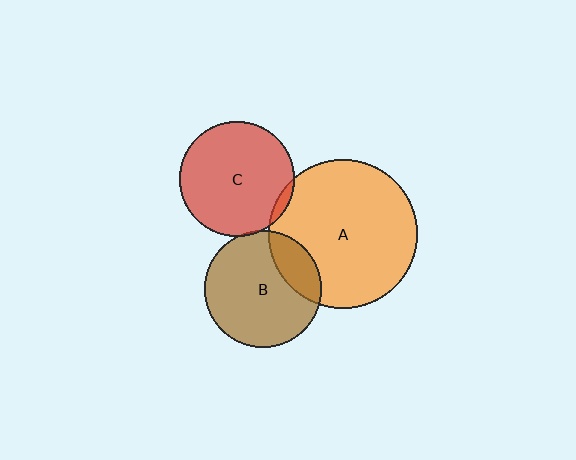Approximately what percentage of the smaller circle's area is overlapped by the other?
Approximately 5%.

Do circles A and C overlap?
Yes.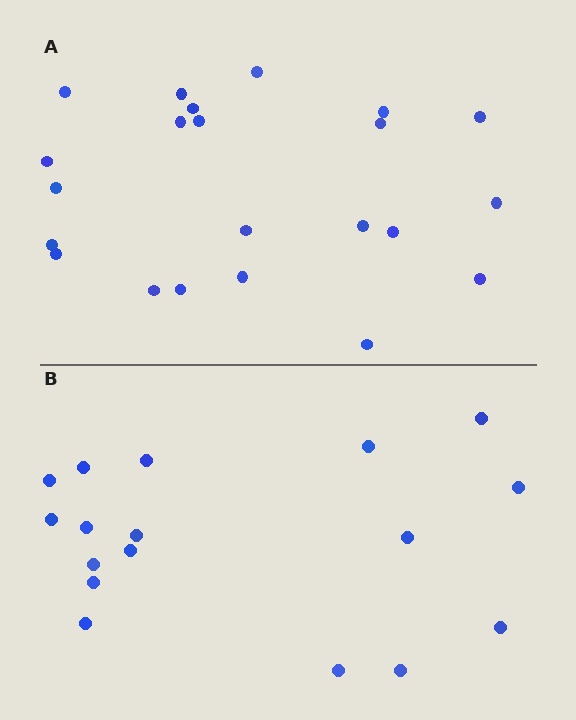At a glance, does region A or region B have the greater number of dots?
Region A (the top region) has more dots.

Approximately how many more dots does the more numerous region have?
Region A has about 5 more dots than region B.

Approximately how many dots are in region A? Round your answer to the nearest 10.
About 20 dots. (The exact count is 22, which rounds to 20.)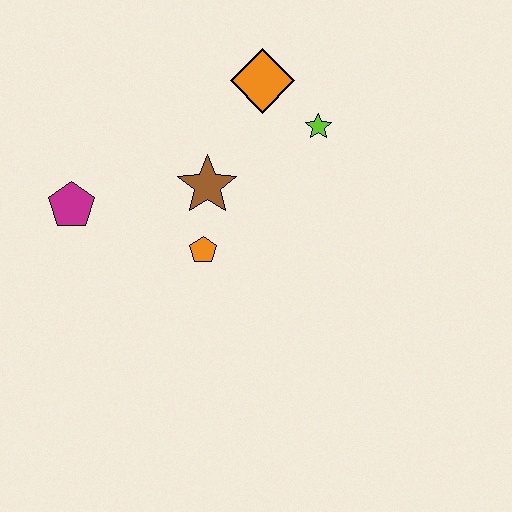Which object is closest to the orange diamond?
The lime star is closest to the orange diamond.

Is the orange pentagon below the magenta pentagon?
Yes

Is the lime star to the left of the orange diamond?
No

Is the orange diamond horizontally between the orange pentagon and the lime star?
Yes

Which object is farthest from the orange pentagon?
The orange diamond is farthest from the orange pentagon.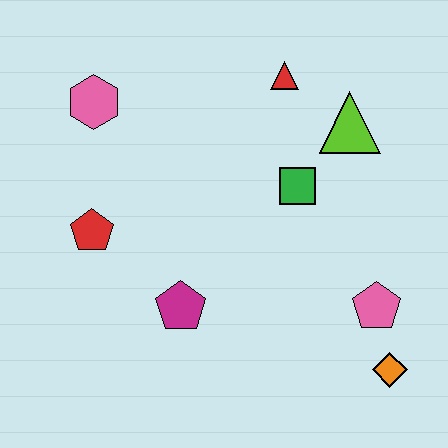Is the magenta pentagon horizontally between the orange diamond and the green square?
No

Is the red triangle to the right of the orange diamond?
No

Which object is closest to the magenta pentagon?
The red pentagon is closest to the magenta pentagon.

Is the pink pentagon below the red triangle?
Yes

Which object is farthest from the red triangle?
The orange diamond is farthest from the red triangle.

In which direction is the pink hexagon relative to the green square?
The pink hexagon is to the left of the green square.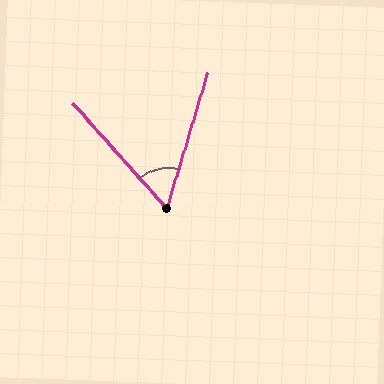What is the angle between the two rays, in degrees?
Approximately 59 degrees.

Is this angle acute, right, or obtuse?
It is acute.